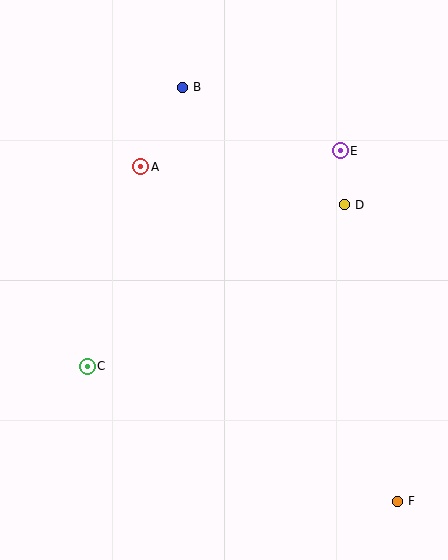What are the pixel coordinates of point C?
Point C is at (87, 366).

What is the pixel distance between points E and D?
The distance between E and D is 54 pixels.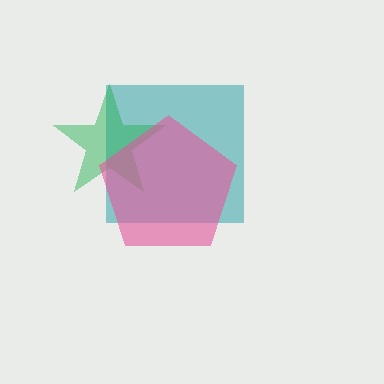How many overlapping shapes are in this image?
There are 3 overlapping shapes in the image.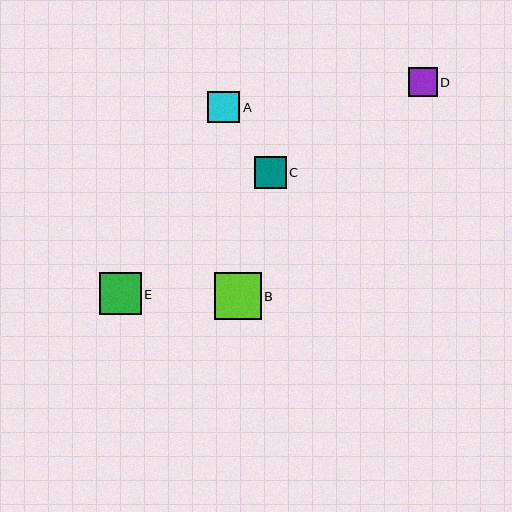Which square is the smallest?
Square D is the smallest with a size of approximately 28 pixels.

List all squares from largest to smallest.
From largest to smallest: B, E, A, C, D.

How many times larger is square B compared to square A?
Square B is approximately 1.5 times the size of square A.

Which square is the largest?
Square B is the largest with a size of approximately 47 pixels.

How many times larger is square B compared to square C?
Square B is approximately 1.5 times the size of square C.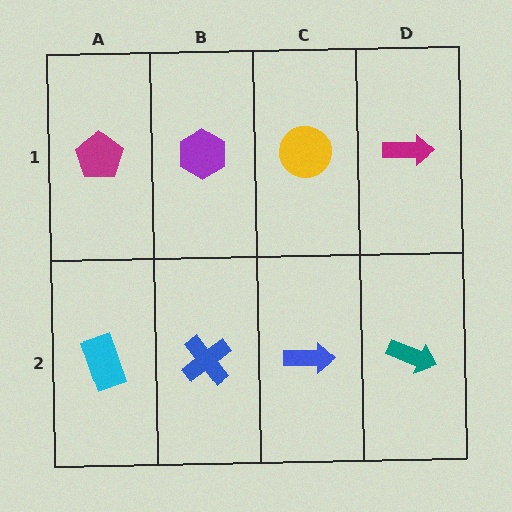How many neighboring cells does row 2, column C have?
3.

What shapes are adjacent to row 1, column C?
A blue arrow (row 2, column C), a purple hexagon (row 1, column B), a magenta arrow (row 1, column D).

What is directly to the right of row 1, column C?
A magenta arrow.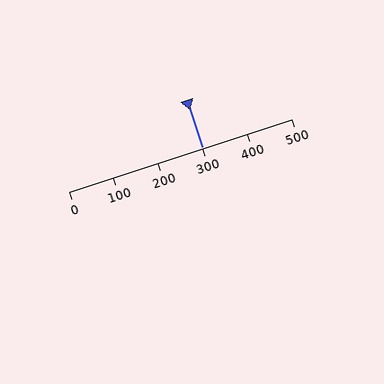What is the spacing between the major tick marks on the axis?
The major ticks are spaced 100 apart.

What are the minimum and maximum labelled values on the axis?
The axis runs from 0 to 500.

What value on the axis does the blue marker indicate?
The marker indicates approximately 300.